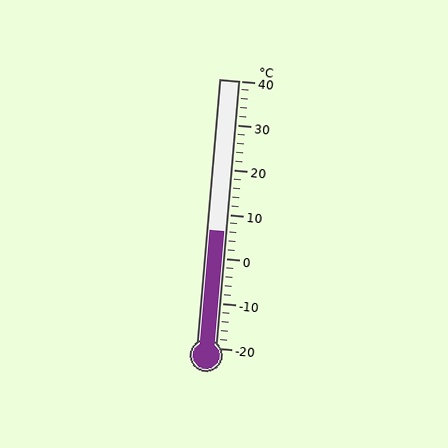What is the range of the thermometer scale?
The thermometer scale ranges from -20°C to 40°C.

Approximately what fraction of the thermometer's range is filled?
The thermometer is filled to approximately 45% of its range.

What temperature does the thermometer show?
The thermometer shows approximately 6°C.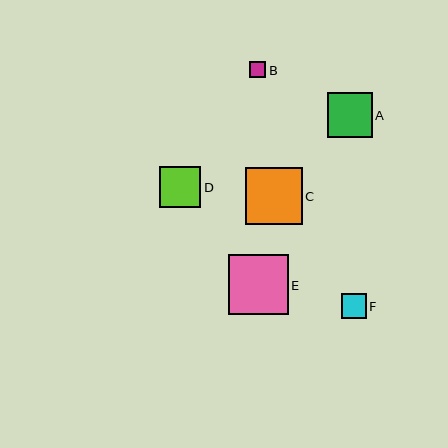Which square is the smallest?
Square B is the smallest with a size of approximately 16 pixels.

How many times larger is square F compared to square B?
Square F is approximately 1.6 times the size of square B.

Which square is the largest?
Square E is the largest with a size of approximately 59 pixels.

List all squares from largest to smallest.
From largest to smallest: E, C, A, D, F, B.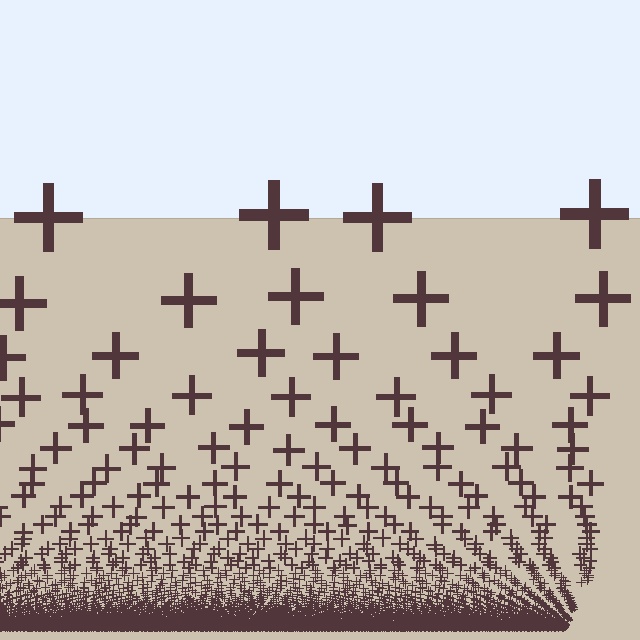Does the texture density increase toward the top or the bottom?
Density increases toward the bottom.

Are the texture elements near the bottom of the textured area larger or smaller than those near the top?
Smaller. The gradient is inverted — elements near the bottom are smaller and denser.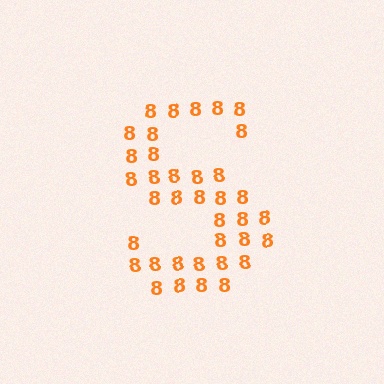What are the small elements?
The small elements are digit 8's.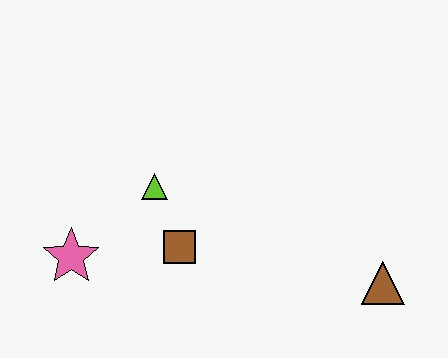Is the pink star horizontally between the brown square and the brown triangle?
No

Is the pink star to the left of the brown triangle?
Yes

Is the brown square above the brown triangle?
Yes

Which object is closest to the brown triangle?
The brown square is closest to the brown triangle.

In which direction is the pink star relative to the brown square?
The pink star is to the left of the brown square.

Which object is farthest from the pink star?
The brown triangle is farthest from the pink star.